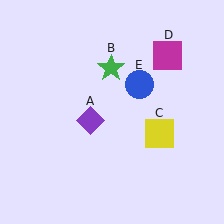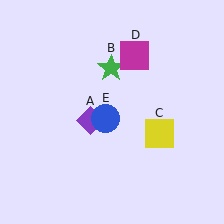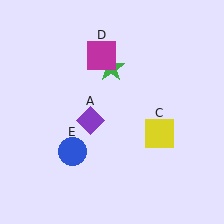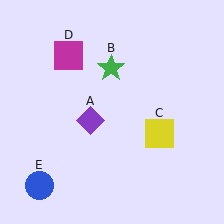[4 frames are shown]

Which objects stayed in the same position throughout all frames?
Purple diamond (object A) and green star (object B) and yellow square (object C) remained stationary.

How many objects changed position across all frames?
2 objects changed position: magenta square (object D), blue circle (object E).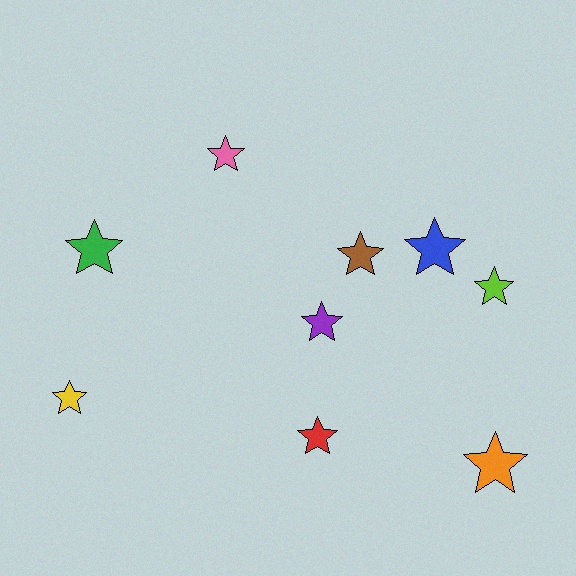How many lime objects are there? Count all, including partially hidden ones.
There is 1 lime object.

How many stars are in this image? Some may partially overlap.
There are 9 stars.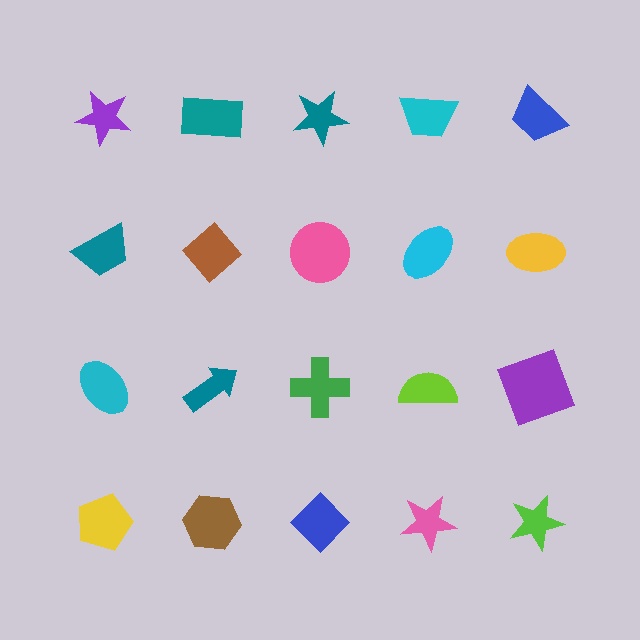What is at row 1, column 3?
A teal star.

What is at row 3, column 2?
A teal arrow.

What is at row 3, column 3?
A green cross.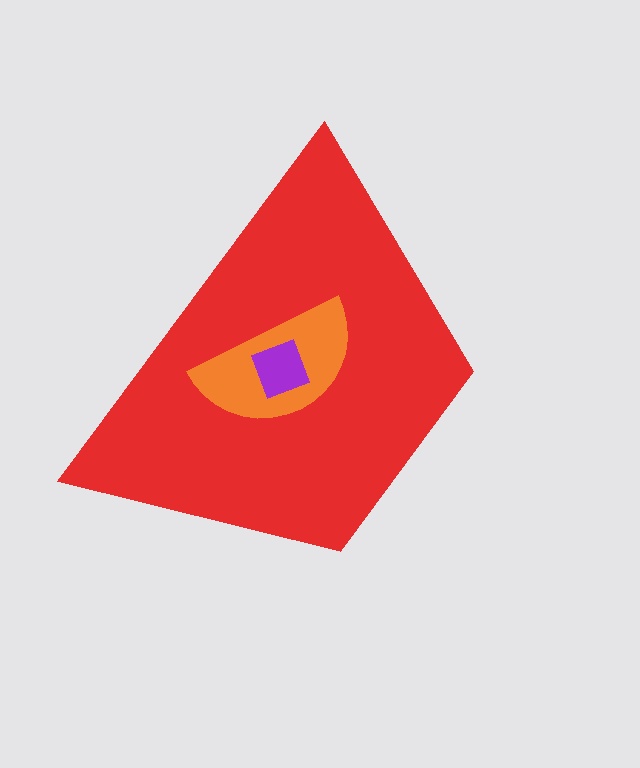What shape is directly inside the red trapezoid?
The orange semicircle.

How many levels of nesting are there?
3.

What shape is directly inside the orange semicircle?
The purple diamond.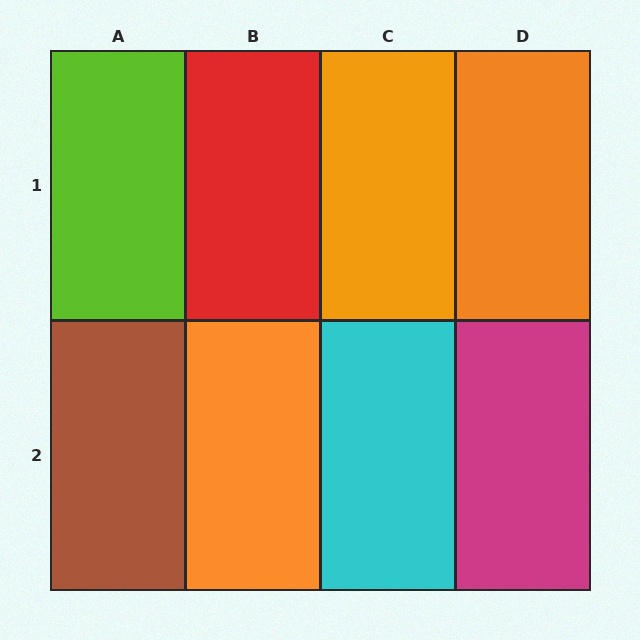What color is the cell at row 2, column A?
Brown.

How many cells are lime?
1 cell is lime.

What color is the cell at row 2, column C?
Cyan.